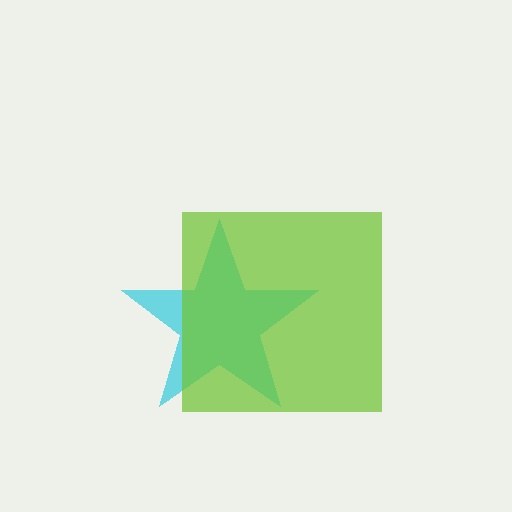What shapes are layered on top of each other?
The layered shapes are: a cyan star, a lime square.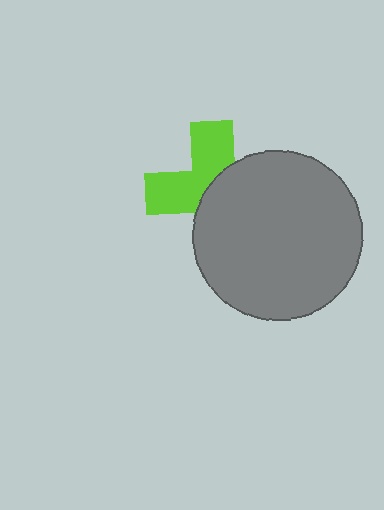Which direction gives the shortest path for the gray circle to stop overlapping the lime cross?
Moving toward the lower-right gives the shortest separation.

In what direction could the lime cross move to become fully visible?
The lime cross could move toward the upper-left. That would shift it out from behind the gray circle entirely.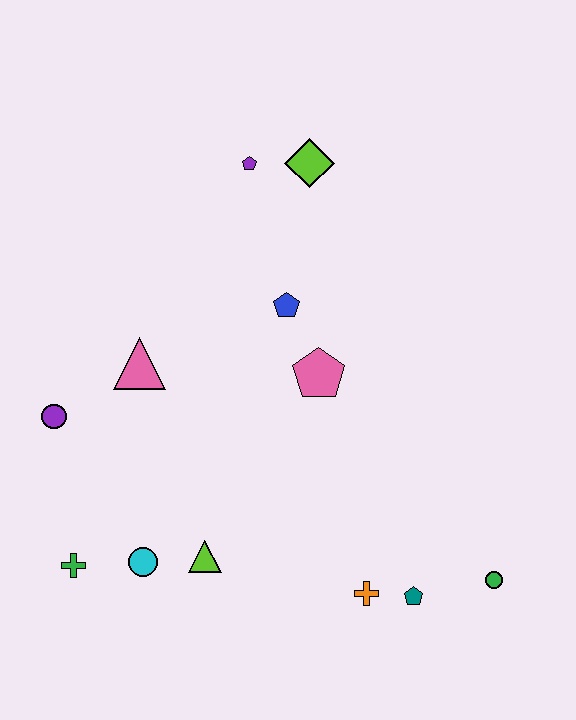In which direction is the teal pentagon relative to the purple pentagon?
The teal pentagon is below the purple pentagon.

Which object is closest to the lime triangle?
The cyan circle is closest to the lime triangle.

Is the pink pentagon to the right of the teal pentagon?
No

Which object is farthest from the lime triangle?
The lime diamond is farthest from the lime triangle.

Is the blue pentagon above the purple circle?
Yes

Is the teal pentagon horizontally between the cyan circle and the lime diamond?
No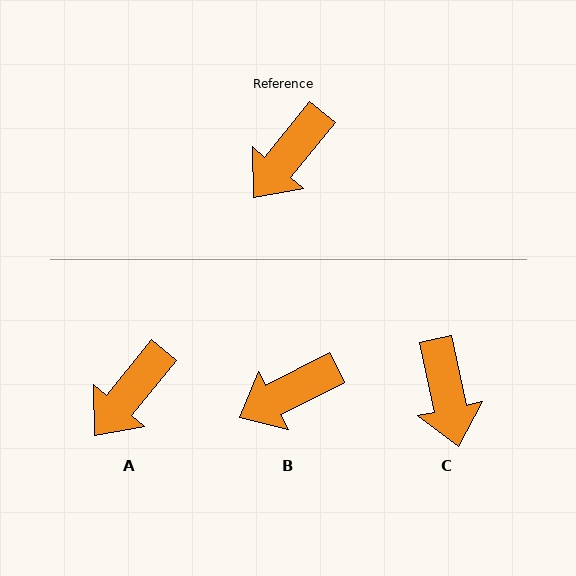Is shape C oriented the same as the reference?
No, it is off by about 51 degrees.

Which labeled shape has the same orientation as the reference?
A.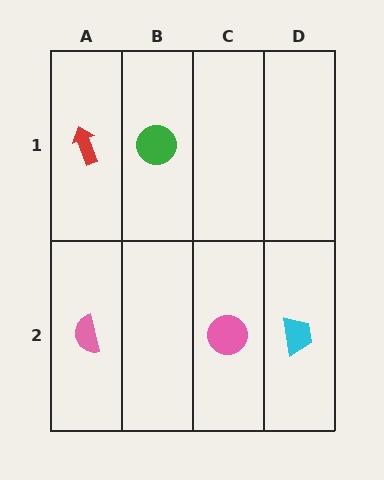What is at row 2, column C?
A pink circle.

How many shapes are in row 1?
2 shapes.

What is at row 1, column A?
A red arrow.